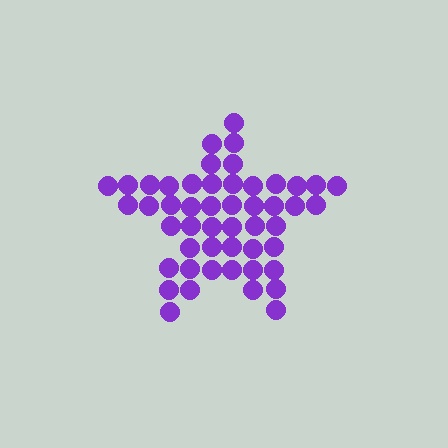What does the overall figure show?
The overall figure shows a star.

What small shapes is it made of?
It is made of small circles.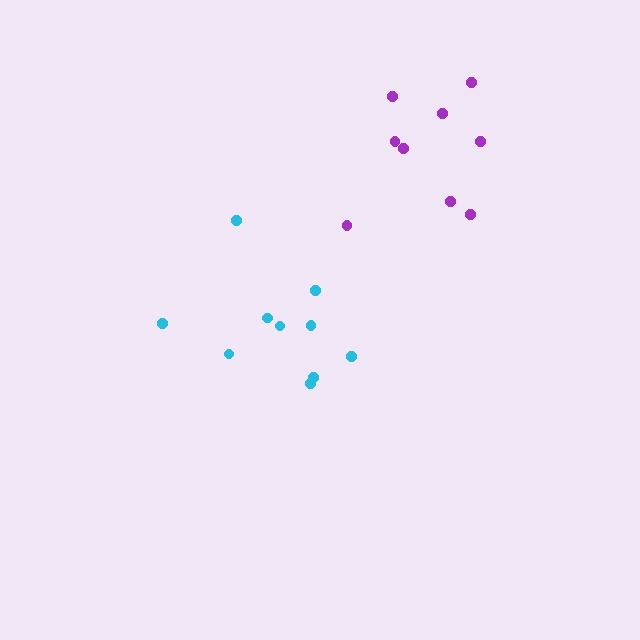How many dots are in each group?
Group 1: 10 dots, Group 2: 9 dots (19 total).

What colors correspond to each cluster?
The clusters are colored: cyan, purple.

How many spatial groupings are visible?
There are 2 spatial groupings.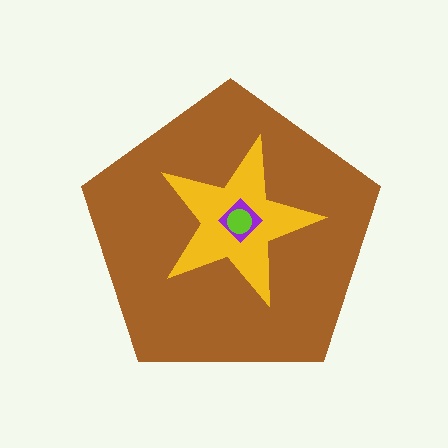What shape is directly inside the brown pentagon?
The yellow star.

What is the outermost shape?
The brown pentagon.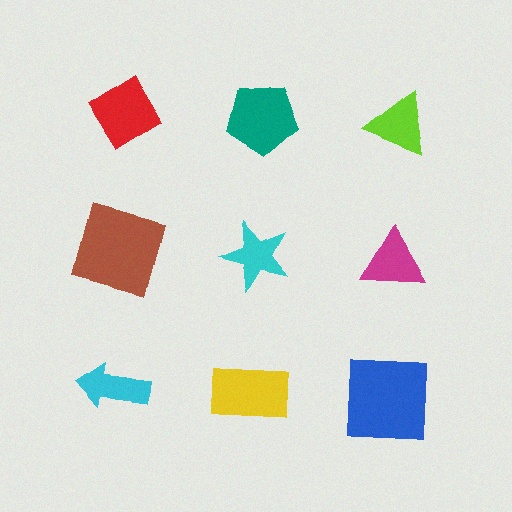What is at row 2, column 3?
A magenta triangle.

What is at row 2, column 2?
A cyan star.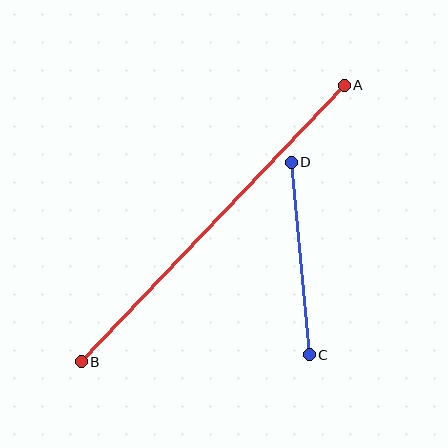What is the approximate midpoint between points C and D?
The midpoint is at approximately (300, 258) pixels.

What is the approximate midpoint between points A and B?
The midpoint is at approximately (213, 223) pixels.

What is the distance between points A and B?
The distance is approximately 382 pixels.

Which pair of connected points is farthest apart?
Points A and B are farthest apart.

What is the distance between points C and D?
The distance is approximately 193 pixels.